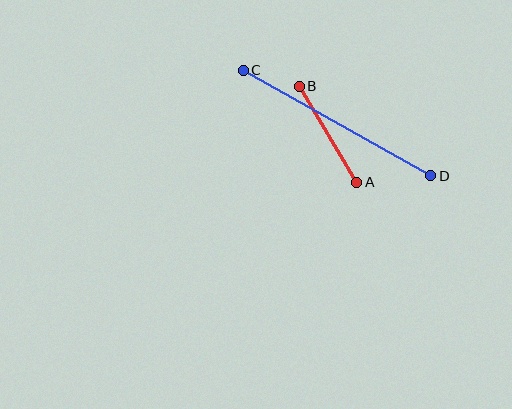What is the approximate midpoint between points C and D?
The midpoint is at approximately (337, 123) pixels.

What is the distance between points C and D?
The distance is approximately 216 pixels.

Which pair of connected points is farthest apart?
Points C and D are farthest apart.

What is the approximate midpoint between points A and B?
The midpoint is at approximately (328, 134) pixels.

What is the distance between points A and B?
The distance is approximately 112 pixels.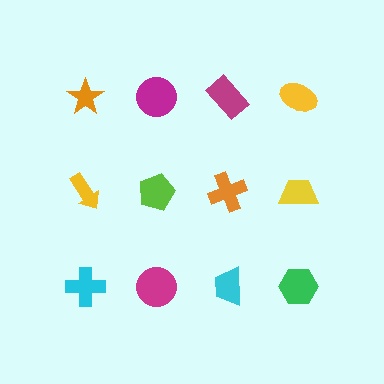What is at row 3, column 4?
A green hexagon.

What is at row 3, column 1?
A cyan cross.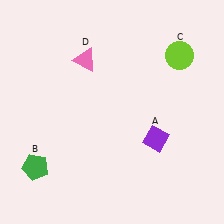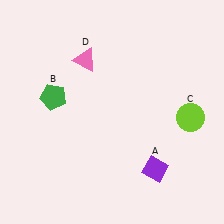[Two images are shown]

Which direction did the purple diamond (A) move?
The purple diamond (A) moved down.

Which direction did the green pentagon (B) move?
The green pentagon (B) moved up.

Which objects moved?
The objects that moved are: the purple diamond (A), the green pentagon (B), the lime circle (C).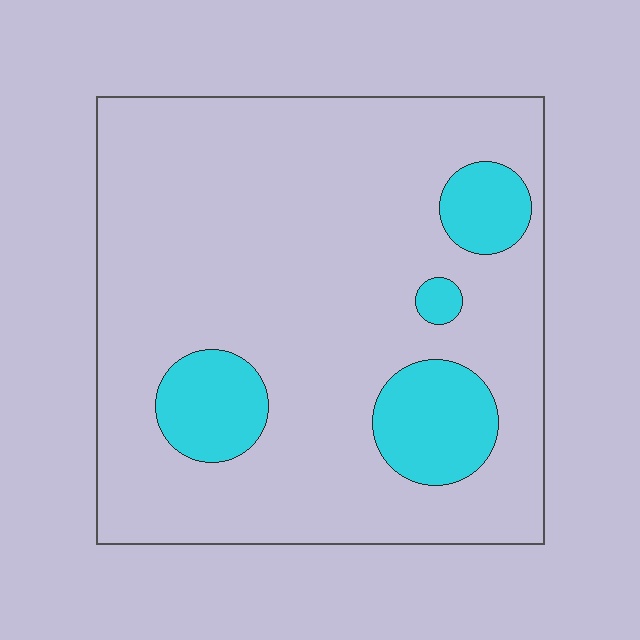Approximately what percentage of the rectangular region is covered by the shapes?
Approximately 15%.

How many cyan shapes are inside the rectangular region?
4.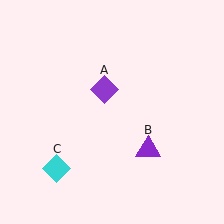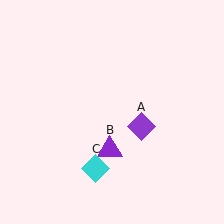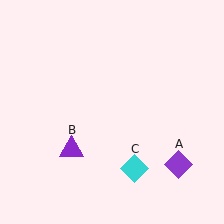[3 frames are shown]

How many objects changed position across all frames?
3 objects changed position: purple diamond (object A), purple triangle (object B), cyan diamond (object C).